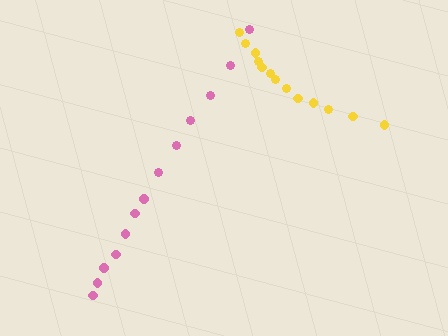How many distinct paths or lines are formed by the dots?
There are 2 distinct paths.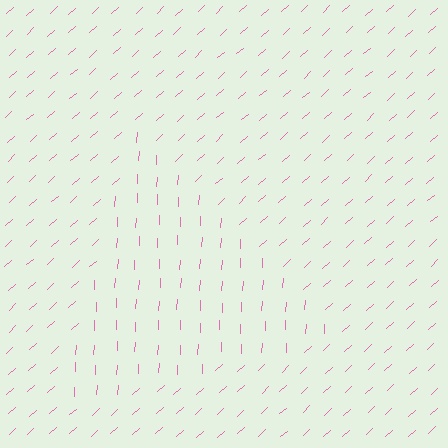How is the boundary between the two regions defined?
The boundary is defined purely by a change in line orientation (approximately 45 degrees difference). All lines are the same color and thickness.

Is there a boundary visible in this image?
Yes, there is a texture boundary formed by a change in line orientation.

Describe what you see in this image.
The image is filled with small pink line segments. A triangle region in the image has lines oriented differently from the surrounding lines, creating a visible texture boundary.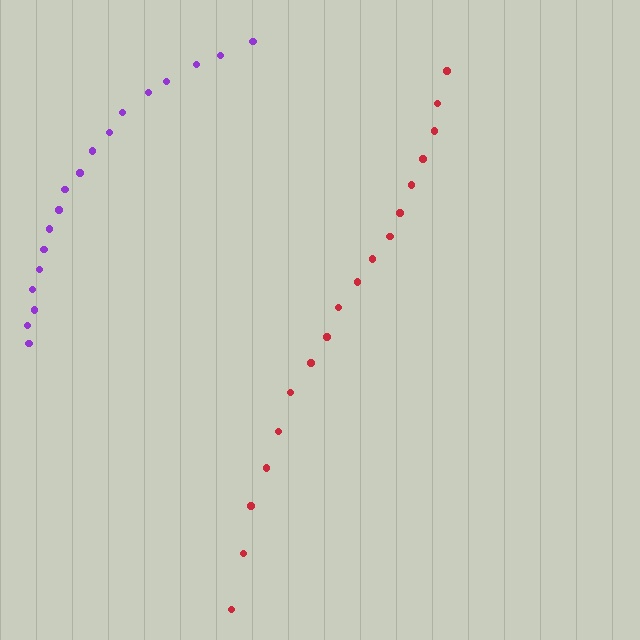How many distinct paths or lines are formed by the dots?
There are 2 distinct paths.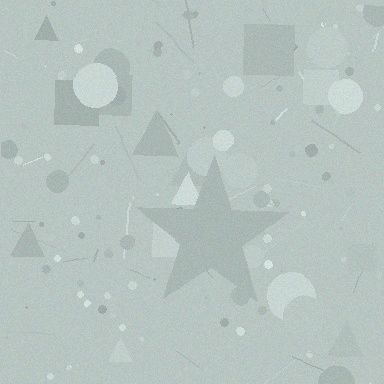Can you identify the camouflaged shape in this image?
The camouflaged shape is a star.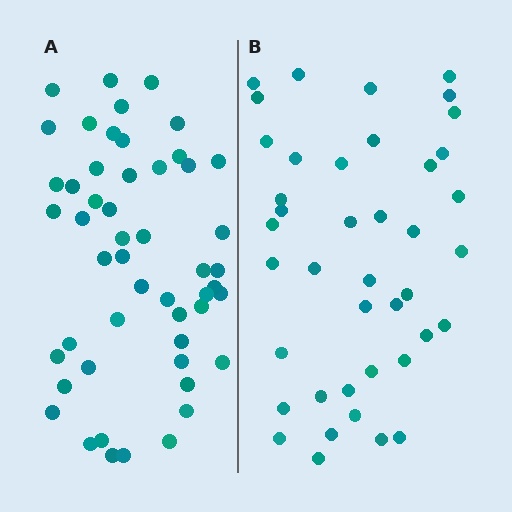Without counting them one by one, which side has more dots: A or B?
Region A (the left region) has more dots.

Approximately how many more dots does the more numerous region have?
Region A has roughly 10 or so more dots than region B.